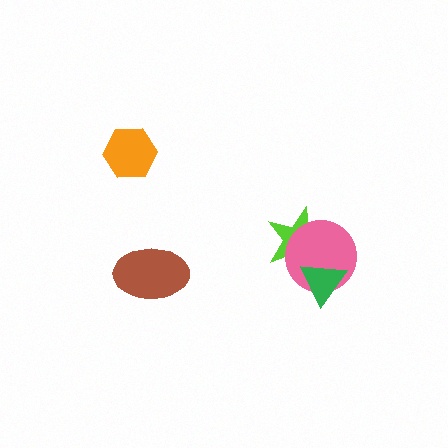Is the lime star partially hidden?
Yes, it is partially covered by another shape.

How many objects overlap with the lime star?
2 objects overlap with the lime star.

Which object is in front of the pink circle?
The green triangle is in front of the pink circle.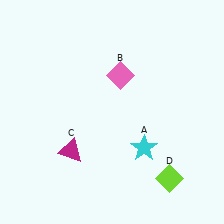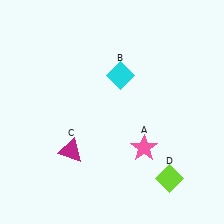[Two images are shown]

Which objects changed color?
A changed from cyan to pink. B changed from pink to cyan.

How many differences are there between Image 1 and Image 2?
There are 2 differences between the two images.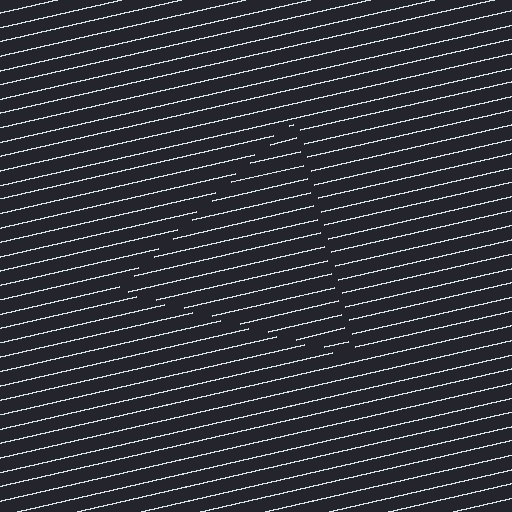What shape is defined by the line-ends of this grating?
An illusory triangle. The interior of the shape contains the same grating, shifted by half a period — the contour is defined by the phase discontinuity where line-ends from the inner and outer gratings abut.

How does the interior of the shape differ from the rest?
The interior of the shape contains the same grating, shifted by half a period — the contour is defined by the phase discontinuity where line-ends from the inner and outer gratings abut.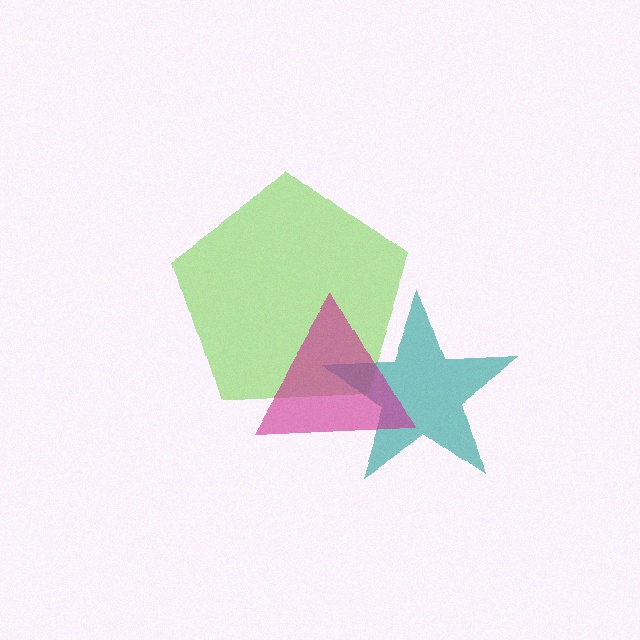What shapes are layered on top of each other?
The layered shapes are: a lime pentagon, a teal star, a magenta triangle.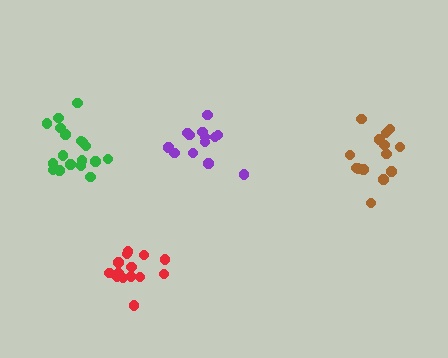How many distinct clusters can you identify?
There are 4 distinct clusters.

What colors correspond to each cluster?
The clusters are colored: purple, green, brown, red.